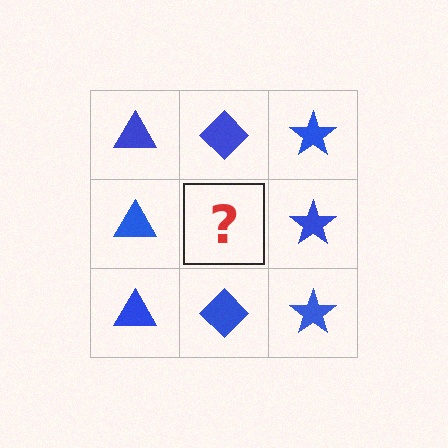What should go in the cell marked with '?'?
The missing cell should contain a blue diamond.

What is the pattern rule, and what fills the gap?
The rule is that each column has a consistent shape. The gap should be filled with a blue diamond.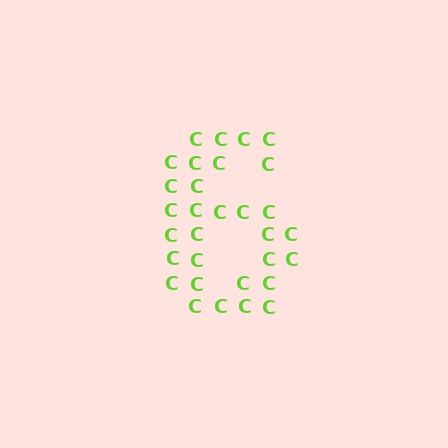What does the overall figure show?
The overall figure shows the digit 6.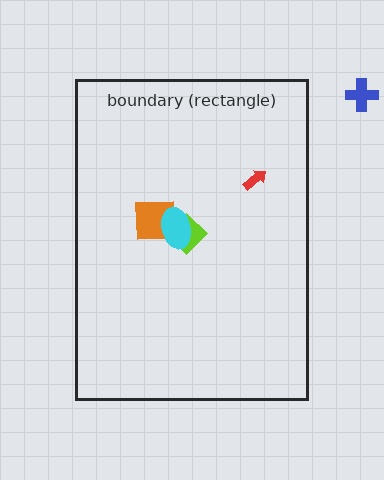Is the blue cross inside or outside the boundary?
Outside.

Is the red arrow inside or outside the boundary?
Inside.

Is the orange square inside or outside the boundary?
Inside.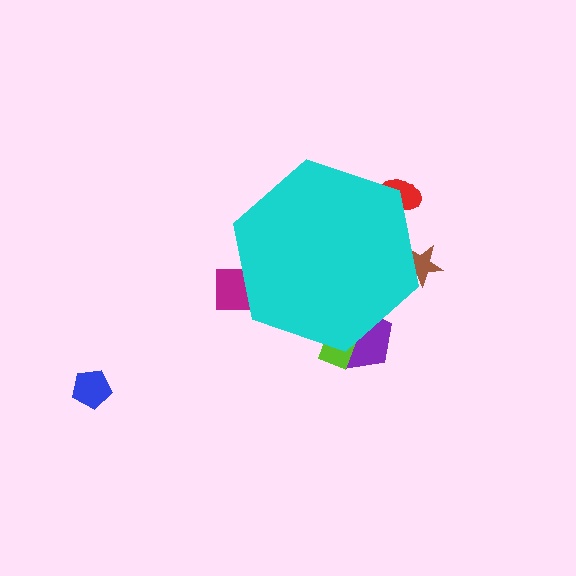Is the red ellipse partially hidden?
Yes, the red ellipse is partially hidden behind the cyan hexagon.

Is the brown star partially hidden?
Yes, the brown star is partially hidden behind the cyan hexagon.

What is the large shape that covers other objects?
A cyan hexagon.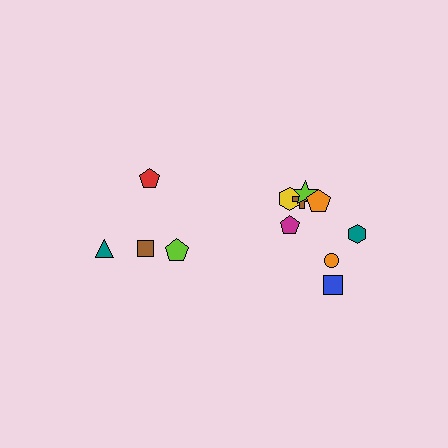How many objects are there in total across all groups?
There are 12 objects.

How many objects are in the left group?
There are 4 objects.